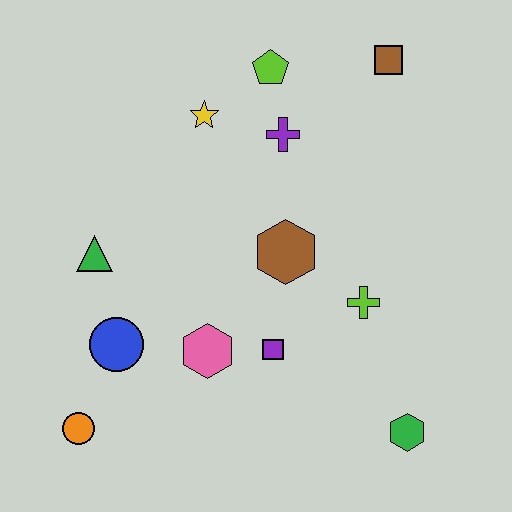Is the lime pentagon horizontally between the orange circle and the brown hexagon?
Yes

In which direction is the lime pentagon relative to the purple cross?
The lime pentagon is above the purple cross.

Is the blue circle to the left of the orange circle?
No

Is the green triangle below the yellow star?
Yes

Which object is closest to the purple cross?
The lime pentagon is closest to the purple cross.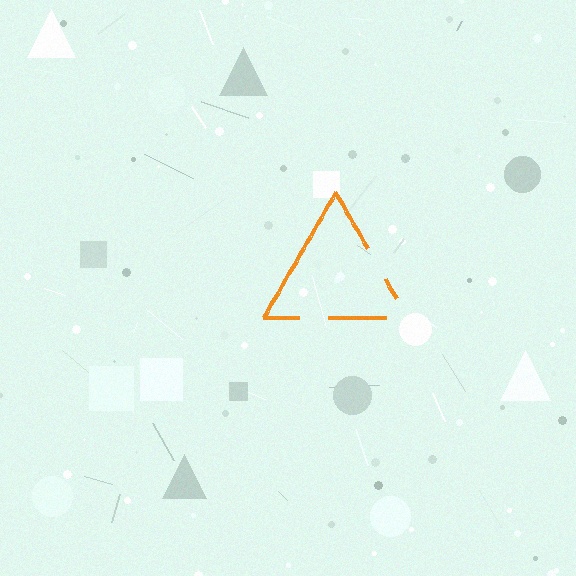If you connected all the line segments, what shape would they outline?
They would outline a triangle.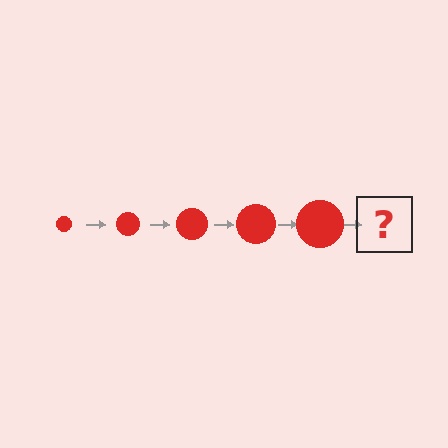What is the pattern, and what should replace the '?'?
The pattern is that the circle gets progressively larger each step. The '?' should be a red circle, larger than the previous one.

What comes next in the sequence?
The next element should be a red circle, larger than the previous one.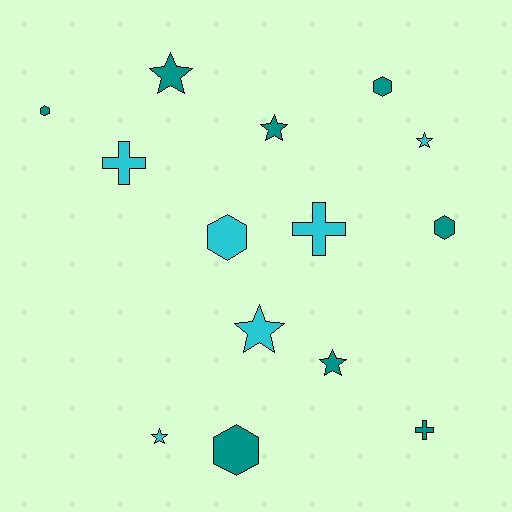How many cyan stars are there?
There are 3 cyan stars.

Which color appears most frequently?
Teal, with 8 objects.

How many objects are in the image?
There are 14 objects.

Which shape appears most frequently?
Star, with 6 objects.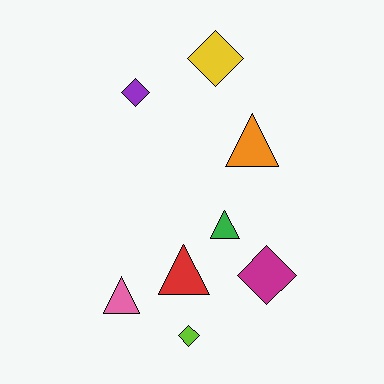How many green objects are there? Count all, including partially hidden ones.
There is 1 green object.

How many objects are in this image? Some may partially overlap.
There are 8 objects.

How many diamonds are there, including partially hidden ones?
There are 4 diamonds.